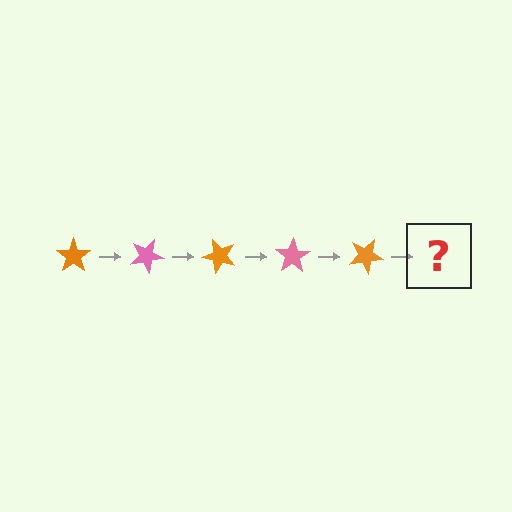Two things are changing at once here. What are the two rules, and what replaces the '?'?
The two rules are that it rotates 25 degrees each step and the color cycles through orange and pink. The '?' should be a pink star, rotated 125 degrees from the start.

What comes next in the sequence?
The next element should be a pink star, rotated 125 degrees from the start.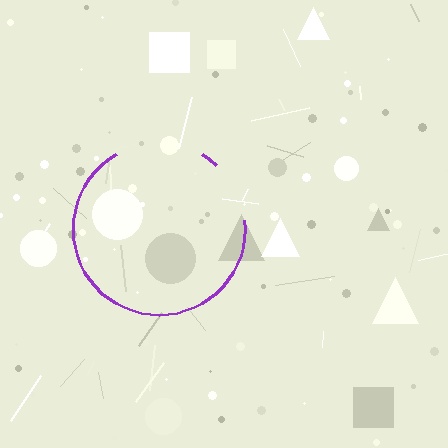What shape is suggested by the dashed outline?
The dashed outline suggests a circle.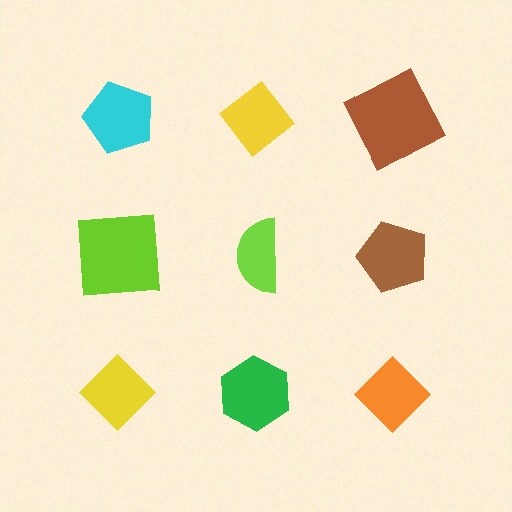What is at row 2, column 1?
A lime square.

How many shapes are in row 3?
3 shapes.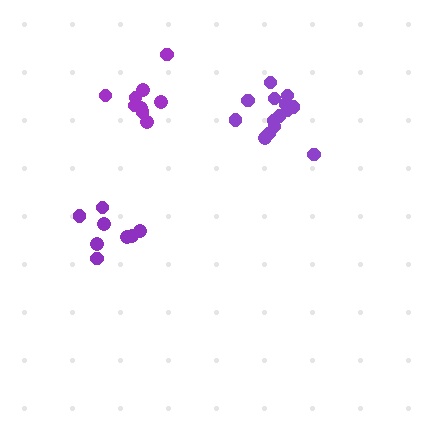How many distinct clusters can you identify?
There are 3 distinct clusters.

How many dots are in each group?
Group 1: 9 dots, Group 2: 8 dots, Group 3: 14 dots (31 total).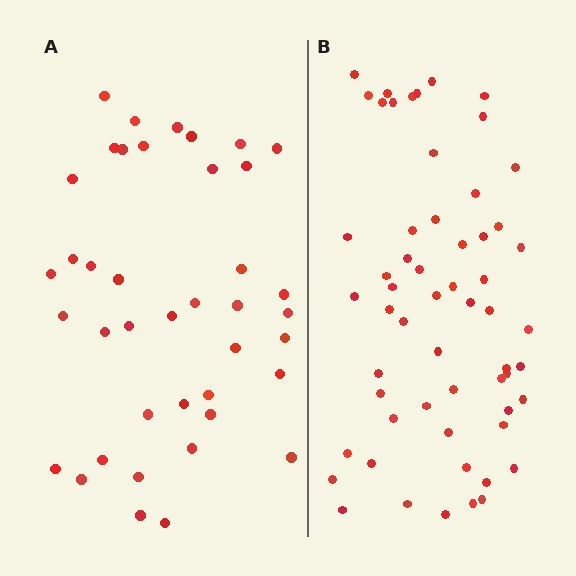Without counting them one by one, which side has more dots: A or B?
Region B (the right region) has more dots.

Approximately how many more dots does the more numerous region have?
Region B has approximately 20 more dots than region A.